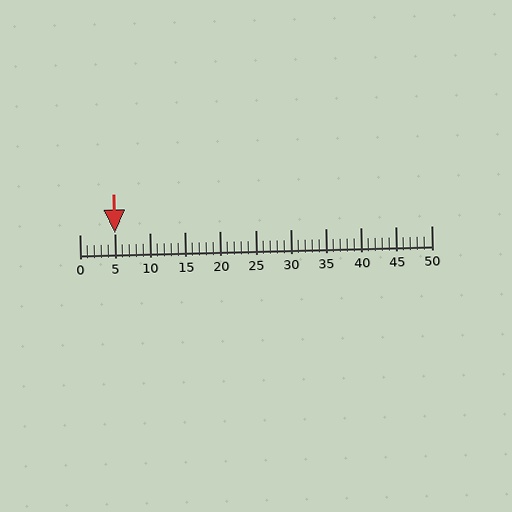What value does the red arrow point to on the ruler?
The red arrow points to approximately 5.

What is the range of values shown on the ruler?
The ruler shows values from 0 to 50.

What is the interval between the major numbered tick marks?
The major tick marks are spaced 5 units apart.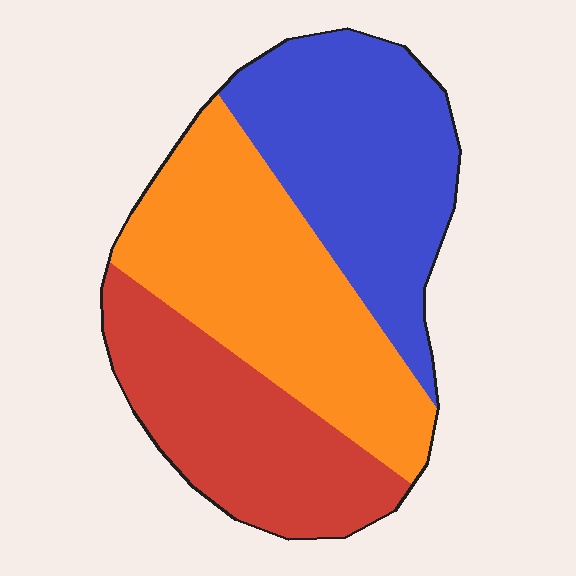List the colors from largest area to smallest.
From largest to smallest: orange, blue, red.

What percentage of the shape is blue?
Blue covers 34% of the shape.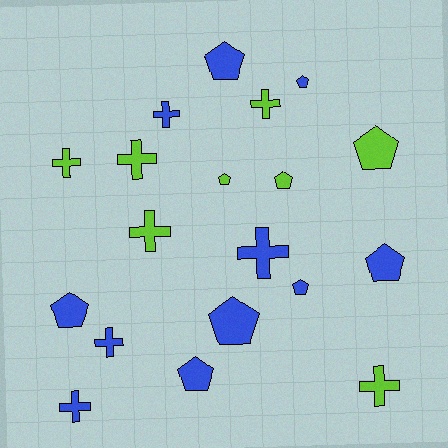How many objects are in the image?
There are 19 objects.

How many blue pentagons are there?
There are 7 blue pentagons.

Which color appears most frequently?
Blue, with 11 objects.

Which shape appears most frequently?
Pentagon, with 10 objects.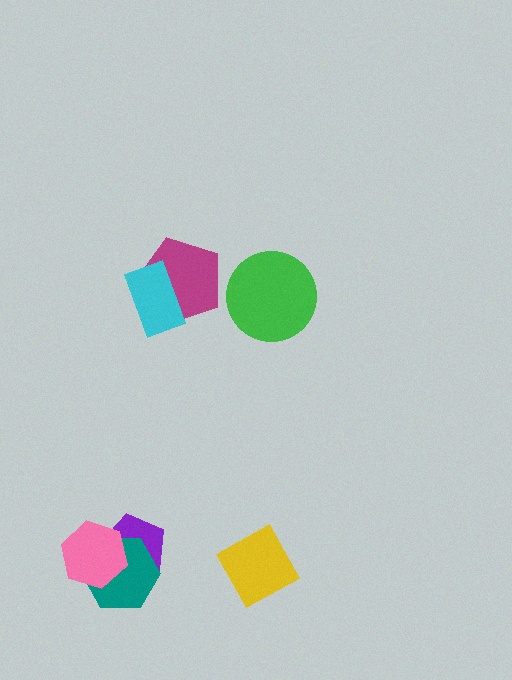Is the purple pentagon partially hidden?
Yes, it is partially covered by another shape.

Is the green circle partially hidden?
No, no other shape covers it.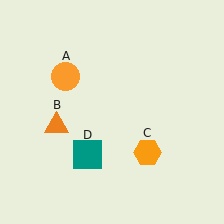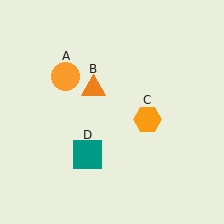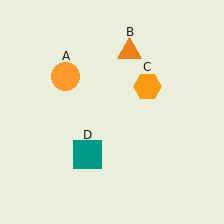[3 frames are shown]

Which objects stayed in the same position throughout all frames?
Orange circle (object A) and teal square (object D) remained stationary.